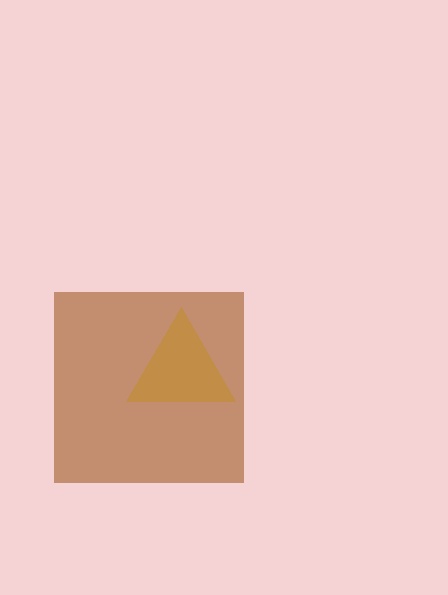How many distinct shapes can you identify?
There are 2 distinct shapes: a yellow triangle, a brown square.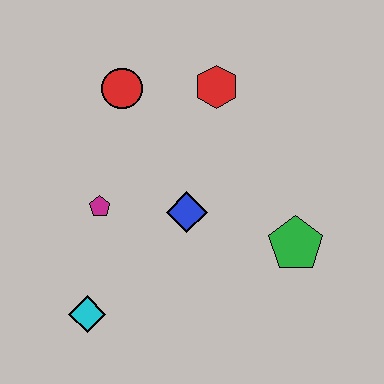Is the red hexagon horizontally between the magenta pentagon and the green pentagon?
Yes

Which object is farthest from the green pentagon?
The red circle is farthest from the green pentagon.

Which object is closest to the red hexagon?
The red circle is closest to the red hexagon.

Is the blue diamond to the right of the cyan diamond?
Yes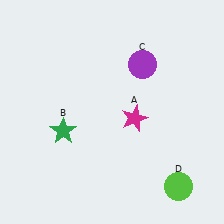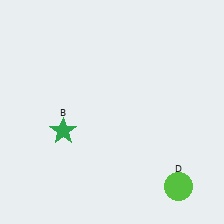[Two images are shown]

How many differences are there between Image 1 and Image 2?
There are 2 differences between the two images.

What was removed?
The purple circle (C), the magenta star (A) were removed in Image 2.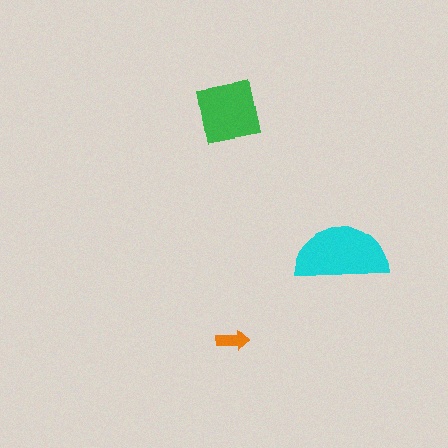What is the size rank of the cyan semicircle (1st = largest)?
1st.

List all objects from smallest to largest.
The orange arrow, the green square, the cyan semicircle.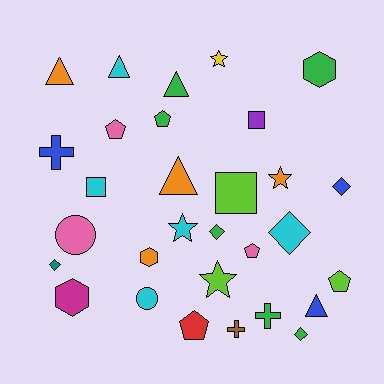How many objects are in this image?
There are 30 objects.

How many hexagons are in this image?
There are 3 hexagons.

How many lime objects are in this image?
There are 3 lime objects.